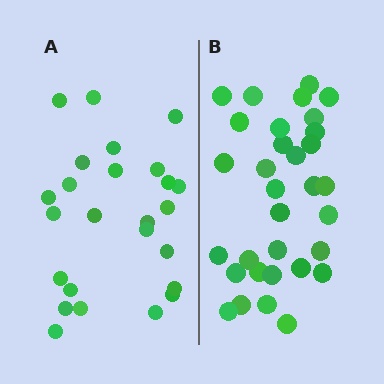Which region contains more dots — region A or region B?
Region B (the right region) has more dots.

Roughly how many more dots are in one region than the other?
Region B has roughly 8 or so more dots than region A.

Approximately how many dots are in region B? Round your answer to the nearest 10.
About 30 dots. (The exact count is 32, which rounds to 30.)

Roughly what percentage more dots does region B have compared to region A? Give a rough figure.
About 30% more.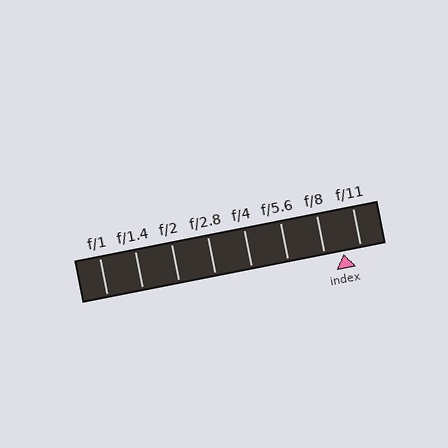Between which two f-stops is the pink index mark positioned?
The index mark is between f/8 and f/11.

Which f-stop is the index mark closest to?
The index mark is closest to f/11.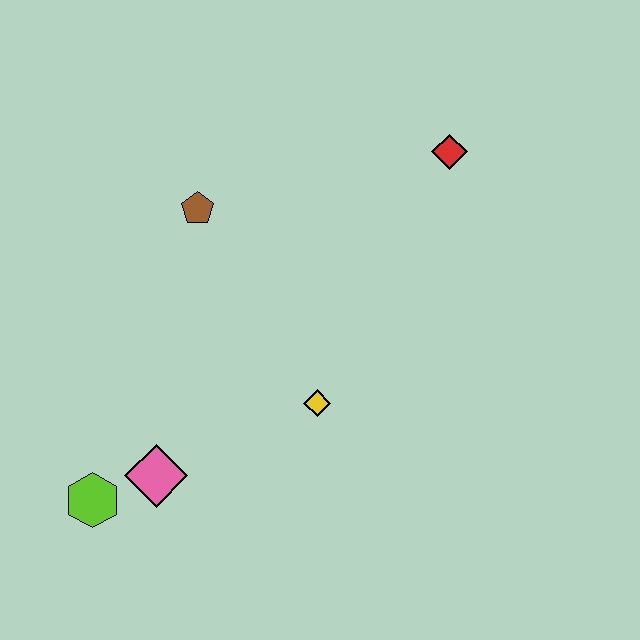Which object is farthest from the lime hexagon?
The red diamond is farthest from the lime hexagon.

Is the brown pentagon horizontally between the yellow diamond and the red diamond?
No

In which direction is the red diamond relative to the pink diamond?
The red diamond is above the pink diamond.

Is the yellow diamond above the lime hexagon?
Yes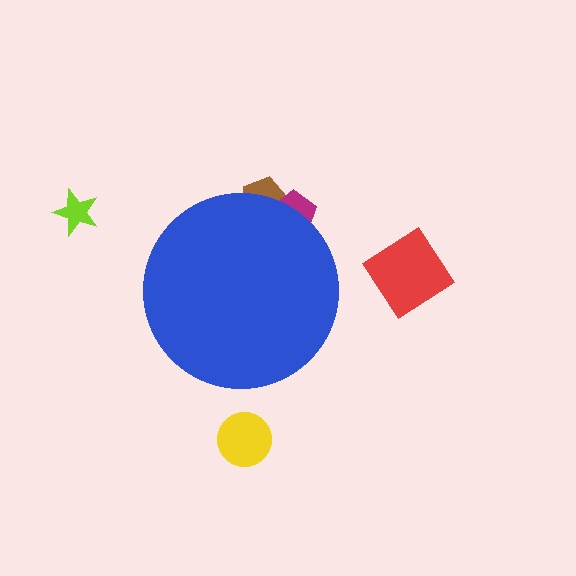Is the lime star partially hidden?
No, the lime star is fully visible.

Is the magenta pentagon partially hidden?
Yes, the magenta pentagon is partially hidden behind the blue circle.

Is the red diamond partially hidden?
No, the red diamond is fully visible.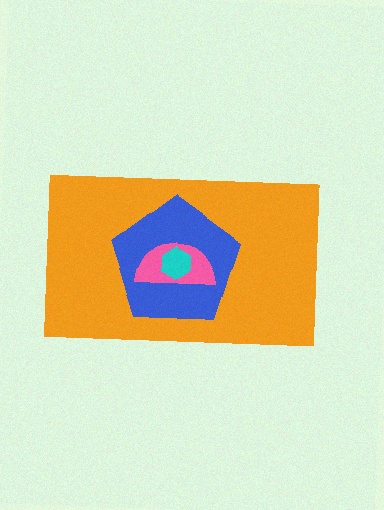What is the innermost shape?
The cyan hexagon.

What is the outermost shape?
The orange rectangle.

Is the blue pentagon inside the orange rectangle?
Yes.